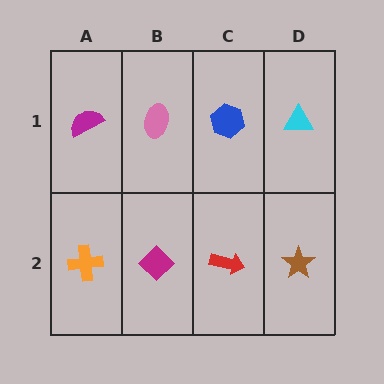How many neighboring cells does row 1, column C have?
3.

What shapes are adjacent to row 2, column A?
A magenta semicircle (row 1, column A), a magenta diamond (row 2, column B).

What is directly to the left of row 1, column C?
A pink ellipse.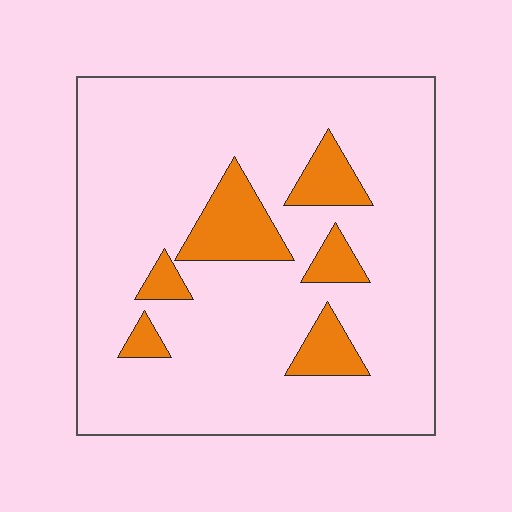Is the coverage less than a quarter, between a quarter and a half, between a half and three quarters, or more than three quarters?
Less than a quarter.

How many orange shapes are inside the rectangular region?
6.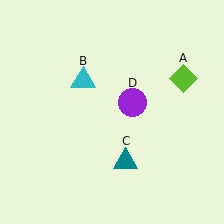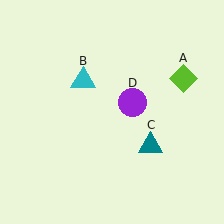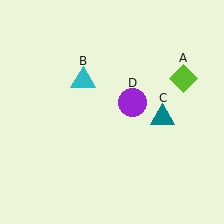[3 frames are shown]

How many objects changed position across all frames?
1 object changed position: teal triangle (object C).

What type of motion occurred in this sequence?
The teal triangle (object C) rotated counterclockwise around the center of the scene.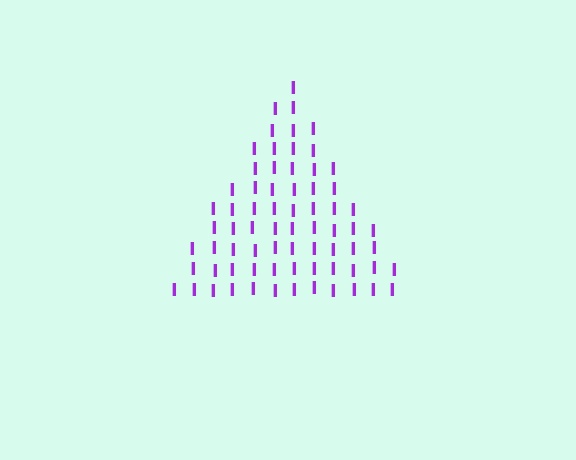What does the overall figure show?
The overall figure shows a triangle.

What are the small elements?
The small elements are letter I's.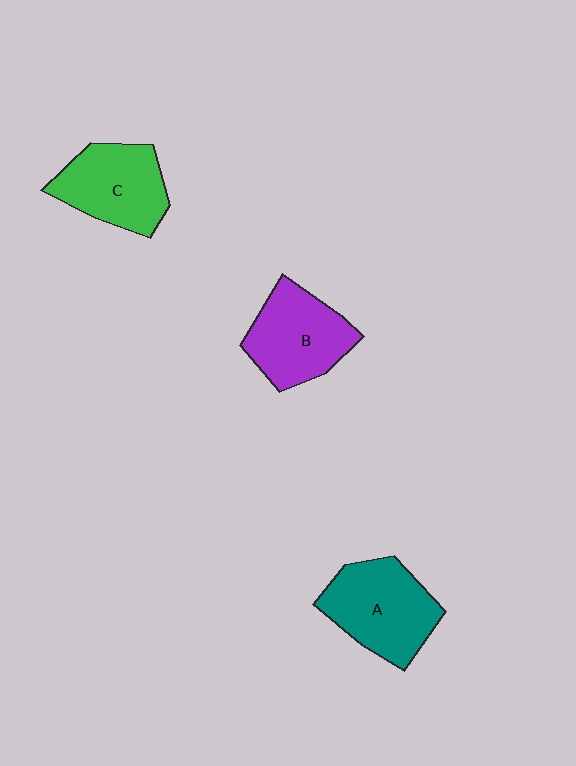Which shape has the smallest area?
Shape C (green).